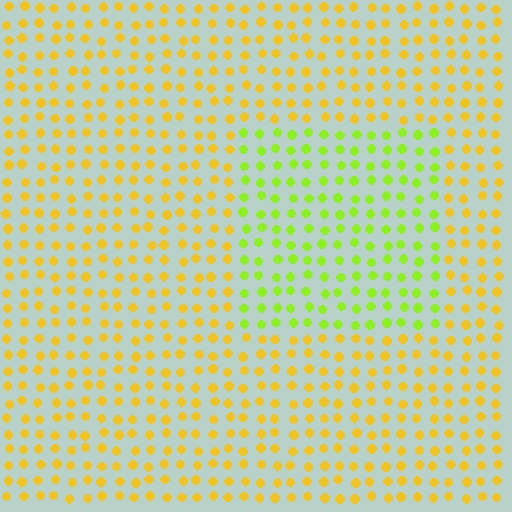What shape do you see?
I see a rectangle.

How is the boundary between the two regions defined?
The boundary is defined purely by a slight shift in hue (about 43 degrees). Spacing, size, and orientation are identical on both sides.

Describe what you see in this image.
The image is filled with small yellow elements in a uniform arrangement. A rectangle-shaped region is visible where the elements are tinted to a slightly different hue, forming a subtle color boundary.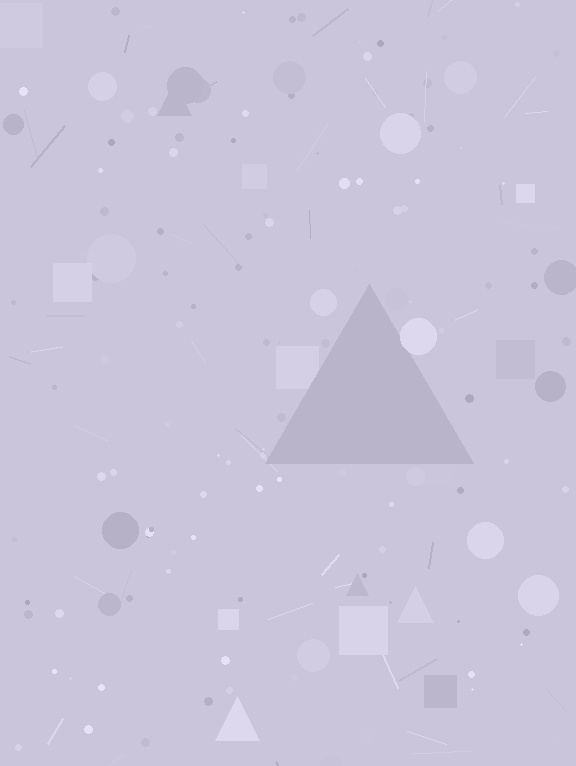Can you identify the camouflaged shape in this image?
The camouflaged shape is a triangle.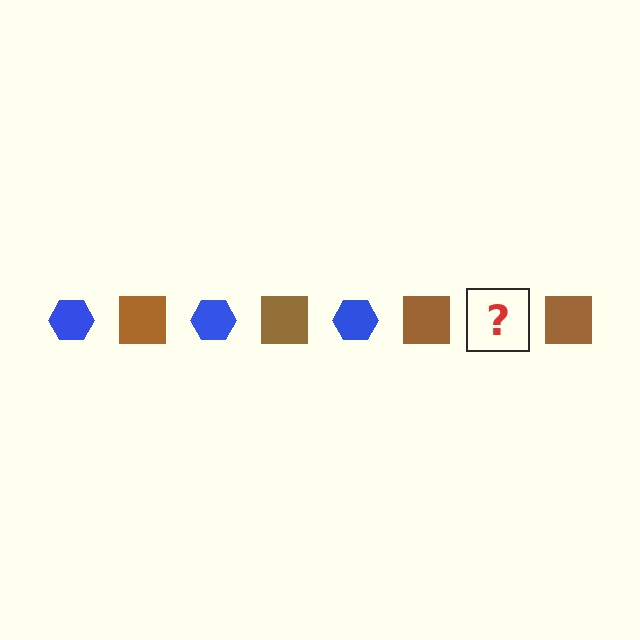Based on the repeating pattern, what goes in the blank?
The blank should be a blue hexagon.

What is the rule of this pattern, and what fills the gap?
The rule is that the pattern alternates between blue hexagon and brown square. The gap should be filled with a blue hexagon.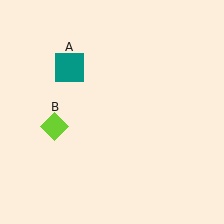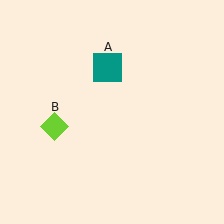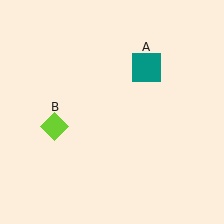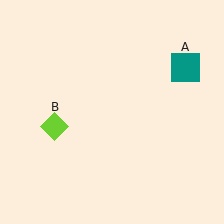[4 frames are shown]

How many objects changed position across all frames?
1 object changed position: teal square (object A).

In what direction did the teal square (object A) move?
The teal square (object A) moved right.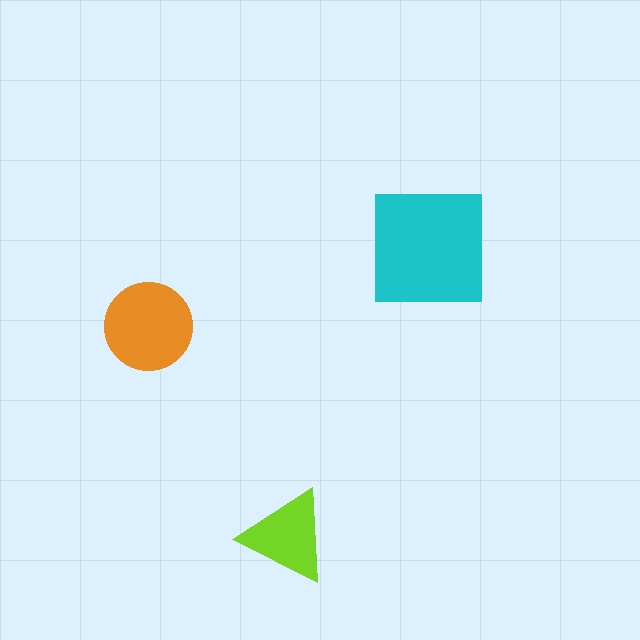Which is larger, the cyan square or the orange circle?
The cyan square.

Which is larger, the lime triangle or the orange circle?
The orange circle.